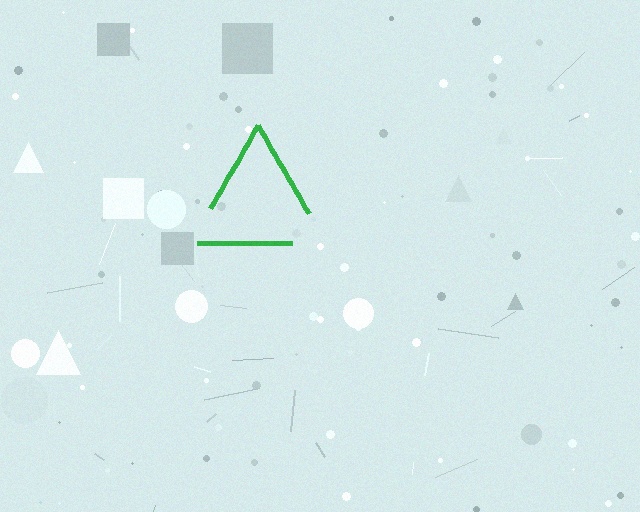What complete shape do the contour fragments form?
The contour fragments form a triangle.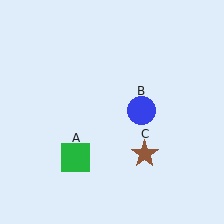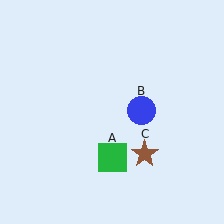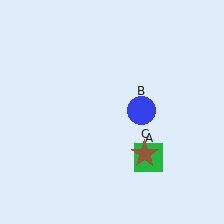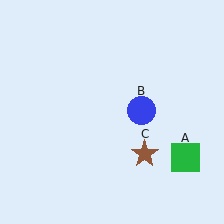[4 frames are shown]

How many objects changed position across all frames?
1 object changed position: green square (object A).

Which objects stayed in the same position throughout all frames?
Blue circle (object B) and brown star (object C) remained stationary.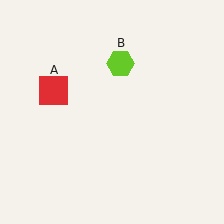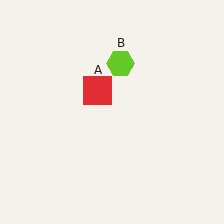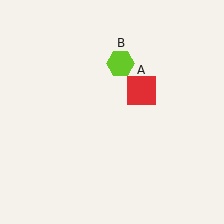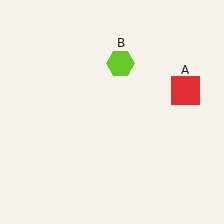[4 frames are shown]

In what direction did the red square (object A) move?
The red square (object A) moved right.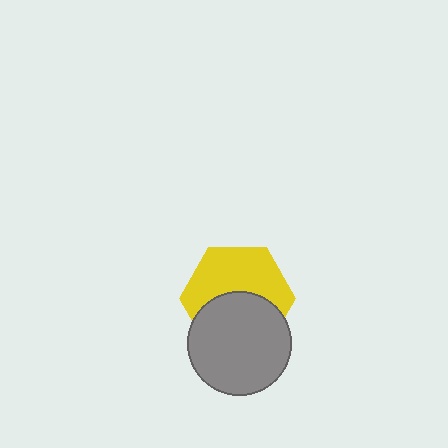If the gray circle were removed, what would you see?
You would see the complete yellow hexagon.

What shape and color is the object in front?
The object in front is a gray circle.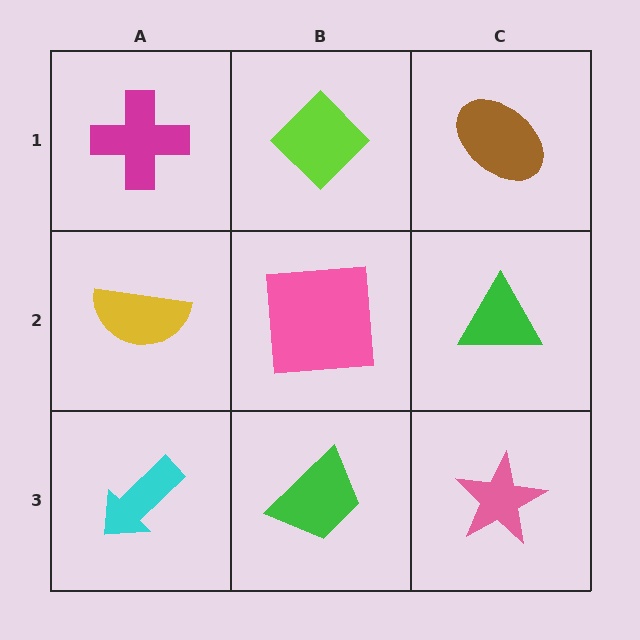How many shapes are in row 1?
3 shapes.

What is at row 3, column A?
A cyan arrow.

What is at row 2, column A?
A yellow semicircle.